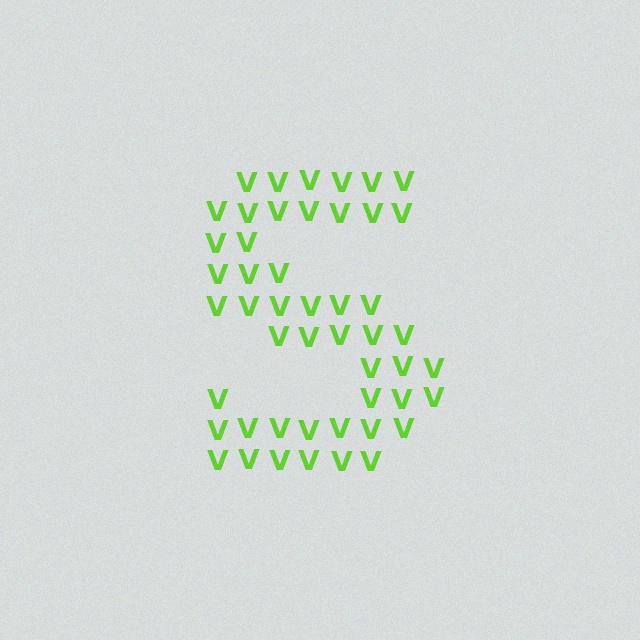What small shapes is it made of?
It is made of small letter V's.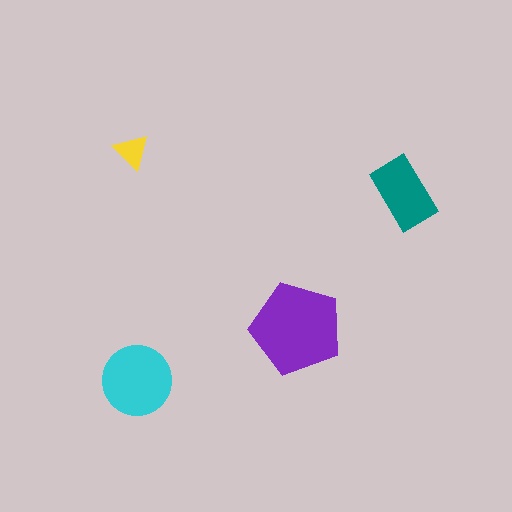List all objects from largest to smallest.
The purple pentagon, the cyan circle, the teal rectangle, the yellow triangle.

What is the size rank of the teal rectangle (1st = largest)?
3rd.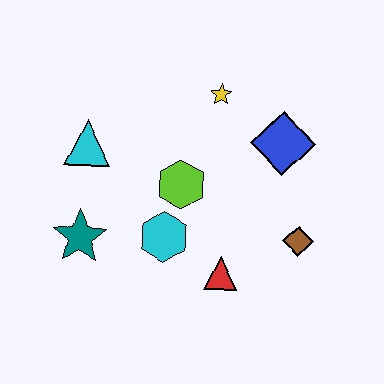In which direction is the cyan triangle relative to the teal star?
The cyan triangle is above the teal star.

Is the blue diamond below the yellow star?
Yes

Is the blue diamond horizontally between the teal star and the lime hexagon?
No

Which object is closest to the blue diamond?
The yellow star is closest to the blue diamond.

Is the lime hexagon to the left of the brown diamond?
Yes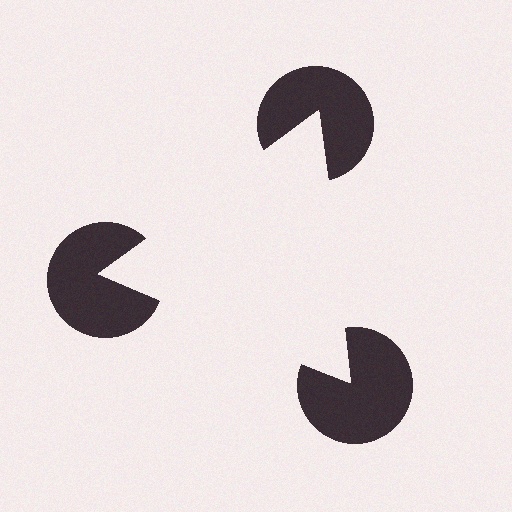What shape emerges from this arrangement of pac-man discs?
An illusory triangle — its edges are inferred from the aligned wedge cuts in the pac-man discs, not physically drawn.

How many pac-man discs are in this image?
There are 3 — one at each vertex of the illusory triangle.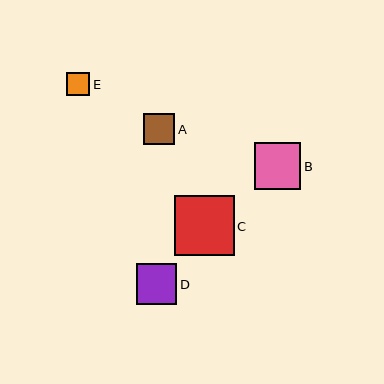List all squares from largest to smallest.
From largest to smallest: C, B, D, A, E.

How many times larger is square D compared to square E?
Square D is approximately 1.7 times the size of square E.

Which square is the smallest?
Square E is the smallest with a size of approximately 23 pixels.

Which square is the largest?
Square C is the largest with a size of approximately 60 pixels.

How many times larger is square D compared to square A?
Square D is approximately 1.3 times the size of square A.